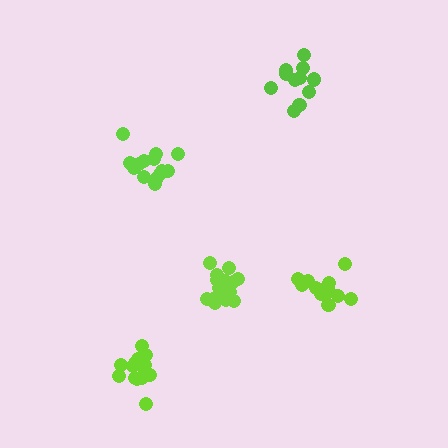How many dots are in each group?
Group 1: 16 dots, Group 2: 14 dots, Group 3: 12 dots, Group 4: 14 dots, Group 5: 11 dots (67 total).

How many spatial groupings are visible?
There are 5 spatial groupings.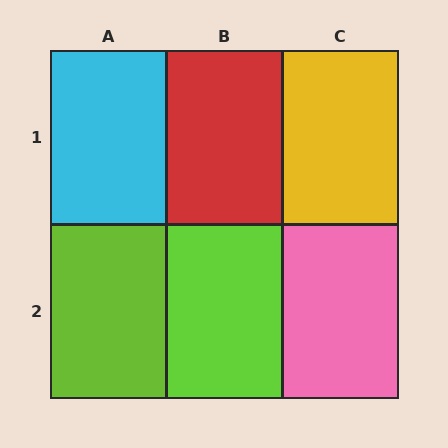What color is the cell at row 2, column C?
Pink.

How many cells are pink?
1 cell is pink.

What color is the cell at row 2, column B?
Lime.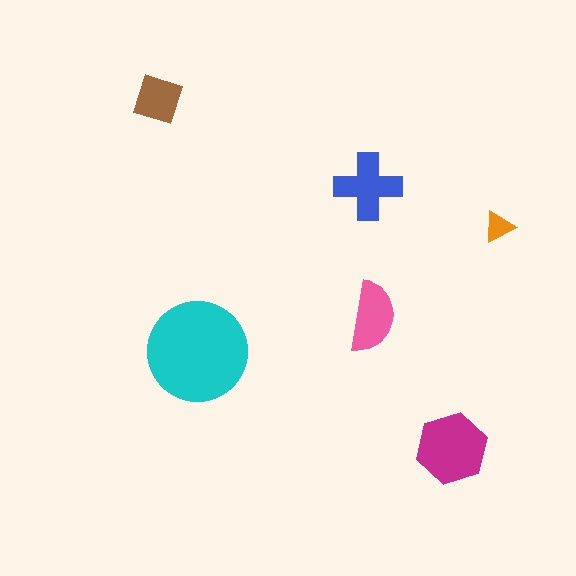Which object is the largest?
The cyan circle.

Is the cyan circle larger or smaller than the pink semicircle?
Larger.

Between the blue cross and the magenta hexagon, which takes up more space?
The magenta hexagon.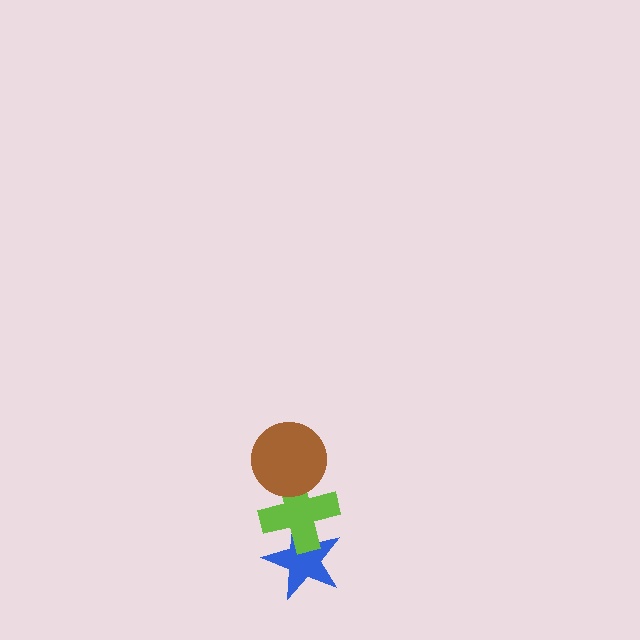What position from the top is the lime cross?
The lime cross is 2nd from the top.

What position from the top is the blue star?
The blue star is 3rd from the top.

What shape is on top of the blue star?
The lime cross is on top of the blue star.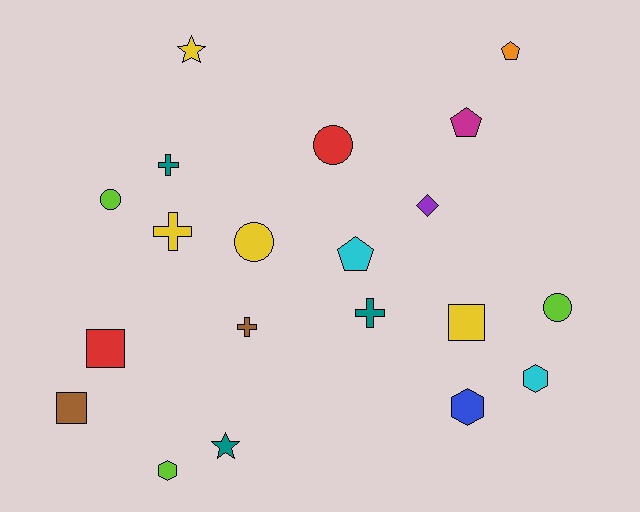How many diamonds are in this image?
There is 1 diamond.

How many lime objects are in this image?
There are 3 lime objects.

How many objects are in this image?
There are 20 objects.